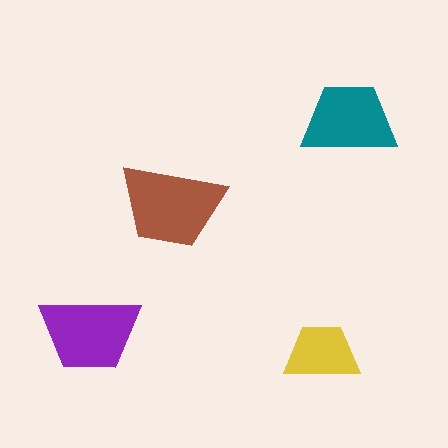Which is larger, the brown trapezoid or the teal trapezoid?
The brown one.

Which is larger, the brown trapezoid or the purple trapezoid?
The brown one.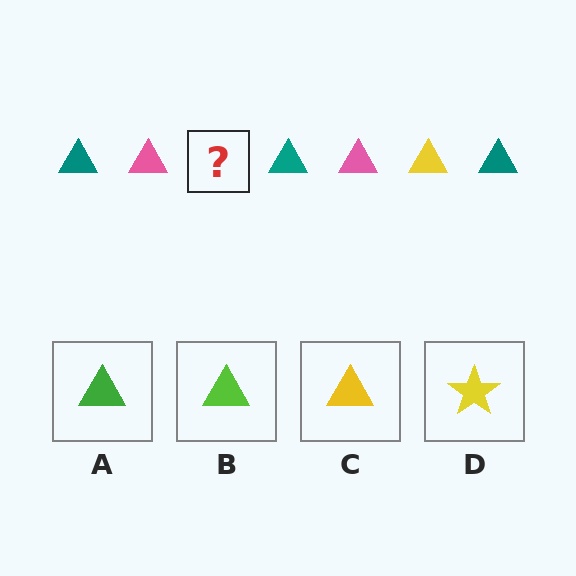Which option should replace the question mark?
Option C.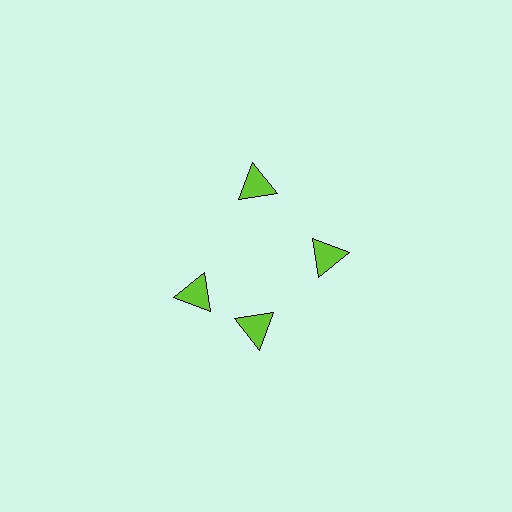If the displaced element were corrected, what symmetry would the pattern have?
It would have 4-fold rotational symmetry — the pattern would map onto itself every 90 degrees.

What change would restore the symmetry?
The symmetry would be restored by rotating it back into even spacing with its neighbors so that all 4 triangles sit at equal angles and equal distance from the center.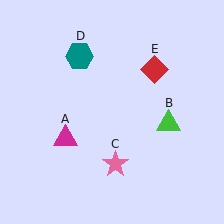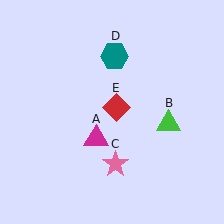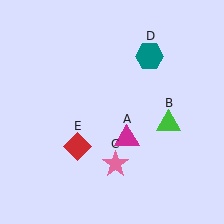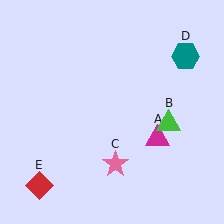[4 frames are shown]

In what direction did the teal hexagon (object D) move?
The teal hexagon (object D) moved right.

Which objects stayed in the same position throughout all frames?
Green triangle (object B) and pink star (object C) remained stationary.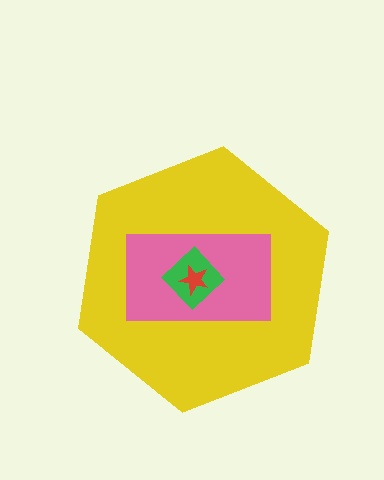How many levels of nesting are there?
4.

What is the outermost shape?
The yellow hexagon.